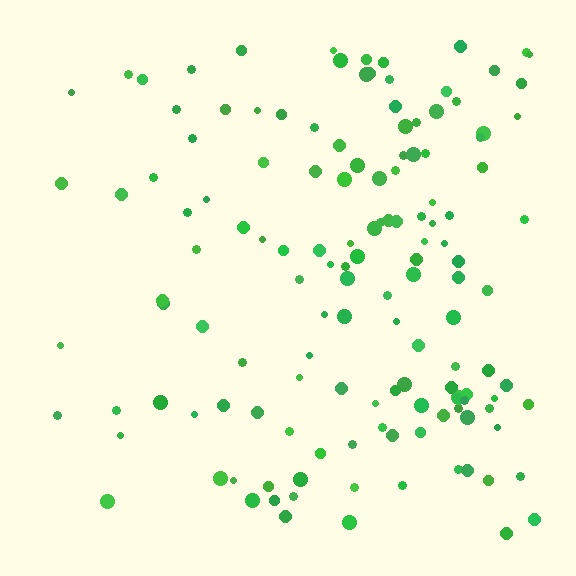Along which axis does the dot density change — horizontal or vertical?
Horizontal.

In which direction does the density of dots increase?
From left to right, with the right side densest.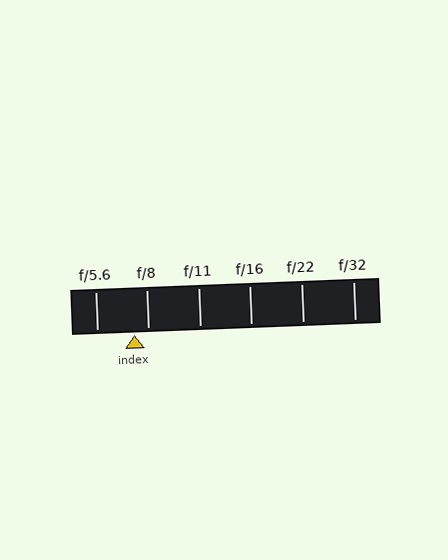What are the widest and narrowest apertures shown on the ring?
The widest aperture shown is f/5.6 and the narrowest is f/32.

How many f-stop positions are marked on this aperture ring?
There are 6 f-stop positions marked.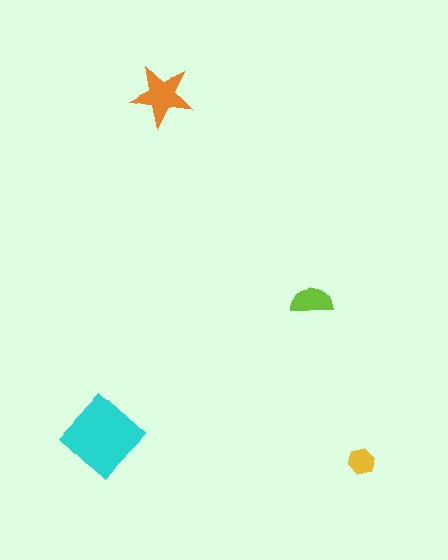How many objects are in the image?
There are 4 objects in the image.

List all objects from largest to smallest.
The cyan diamond, the orange star, the lime semicircle, the yellow hexagon.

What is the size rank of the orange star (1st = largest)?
2nd.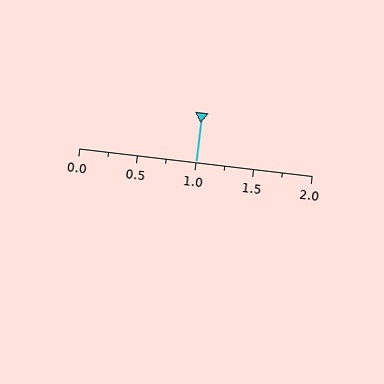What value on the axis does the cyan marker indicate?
The marker indicates approximately 1.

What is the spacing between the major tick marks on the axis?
The major ticks are spaced 0.5 apart.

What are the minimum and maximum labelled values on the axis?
The axis runs from 0.0 to 2.0.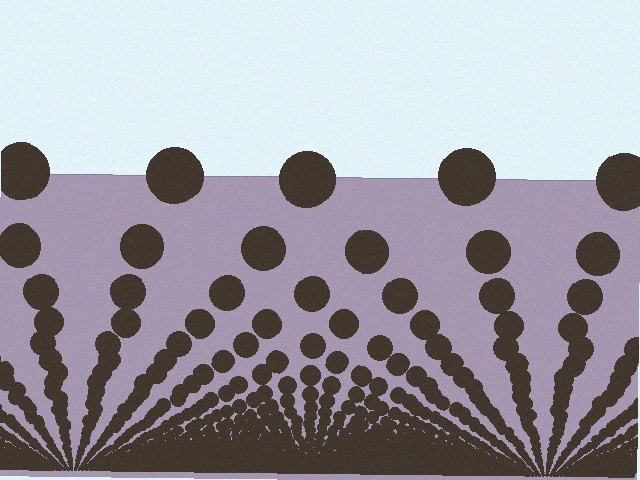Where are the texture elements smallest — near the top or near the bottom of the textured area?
Near the bottom.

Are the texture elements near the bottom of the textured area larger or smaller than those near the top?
Smaller. The gradient is inverted — elements near the bottom are smaller and denser.